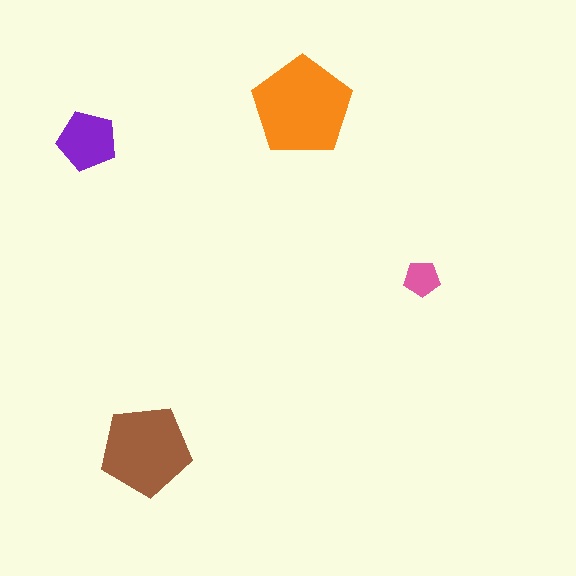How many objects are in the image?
There are 4 objects in the image.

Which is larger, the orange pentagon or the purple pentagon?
The orange one.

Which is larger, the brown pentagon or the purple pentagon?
The brown one.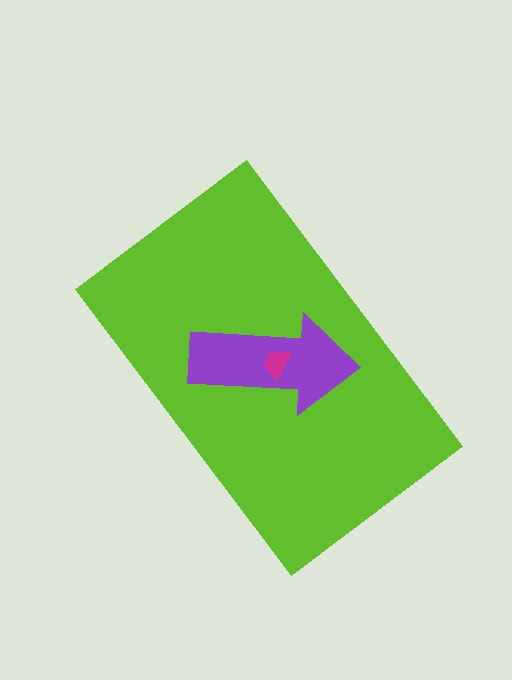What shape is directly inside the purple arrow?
The magenta trapezoid.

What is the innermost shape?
The magenta trapezoid.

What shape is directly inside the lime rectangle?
The purple arrow.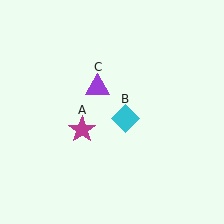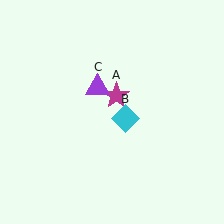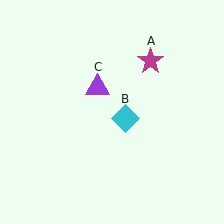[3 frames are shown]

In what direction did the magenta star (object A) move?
The magenta star (object A) moved up and to the right.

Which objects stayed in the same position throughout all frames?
Cyan diamond (object B) and purple triangle (object C) remained stationary.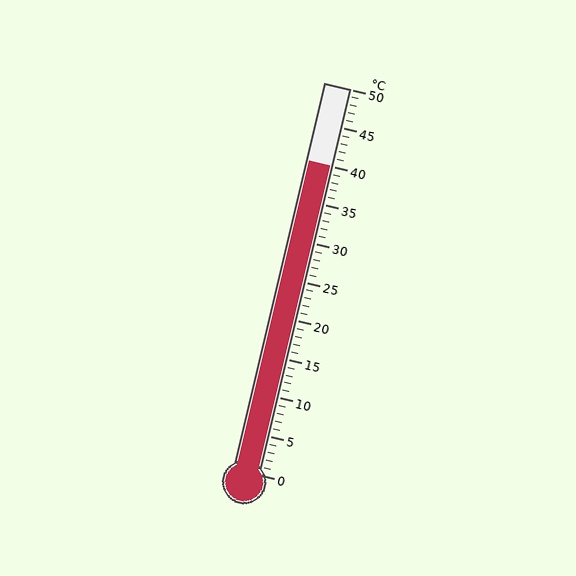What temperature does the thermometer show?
The thermometer shows approximately 40°C.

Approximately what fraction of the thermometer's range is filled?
The thermometer is filled to approximately 80% of its range.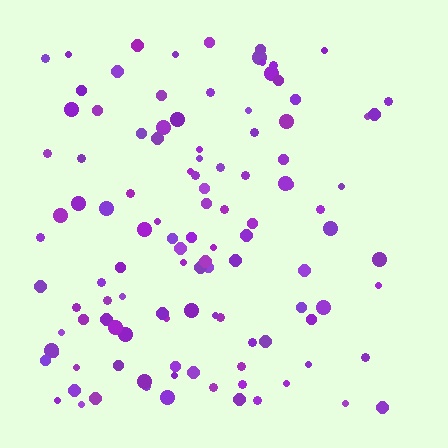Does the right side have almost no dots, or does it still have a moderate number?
Still a moderate number, just noticeably fewer than the left.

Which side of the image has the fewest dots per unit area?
The right.